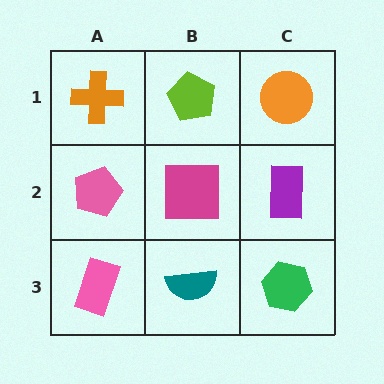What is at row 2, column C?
A purple rectangle.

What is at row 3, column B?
A teal semicircle.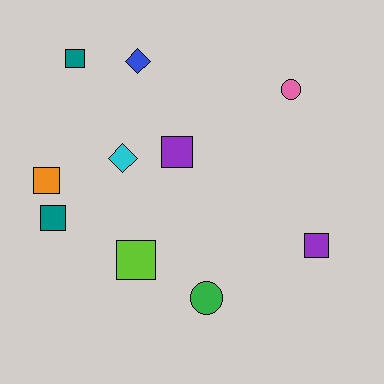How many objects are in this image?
There are 10 objects.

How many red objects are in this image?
There are no red objects.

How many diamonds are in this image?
There are 2 diamonds.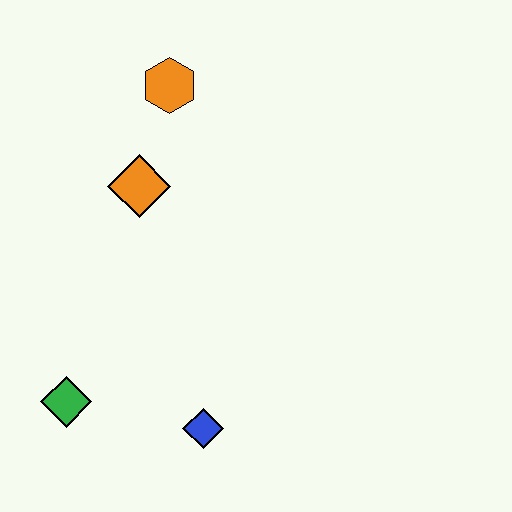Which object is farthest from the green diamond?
The orange hexagon is farthest from the green diamond.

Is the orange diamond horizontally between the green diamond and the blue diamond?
Yes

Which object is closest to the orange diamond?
The orange hexagon is closest to the orange diamond.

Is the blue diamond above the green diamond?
No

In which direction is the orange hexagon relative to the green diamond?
The orange hexagon is above the green diamond.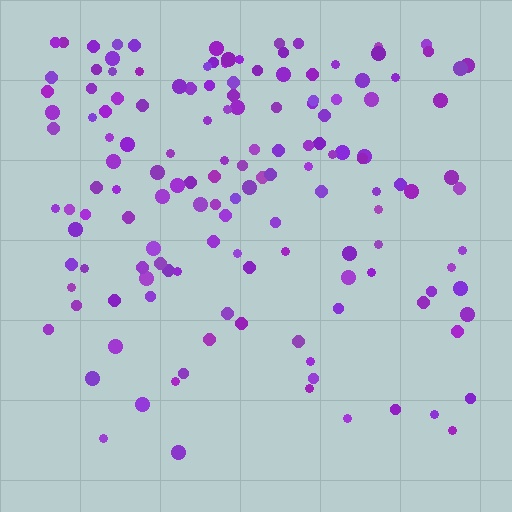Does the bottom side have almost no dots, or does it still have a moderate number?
Still a moderate number, just noticeably fewer than the top.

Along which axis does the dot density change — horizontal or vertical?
Vertical.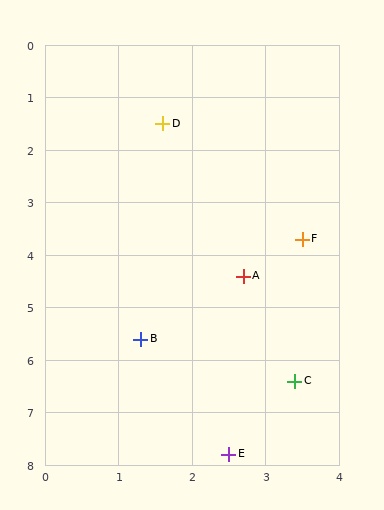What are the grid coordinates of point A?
Point A is at approximately (2.7, 4.4).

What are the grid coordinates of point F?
Point F is at approximately (3.5, 3.7).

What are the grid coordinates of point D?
Point D is at approximately (1.6, 1.5).